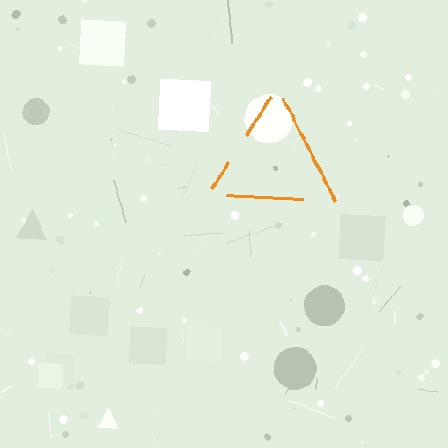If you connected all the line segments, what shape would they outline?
They would outline a triangle.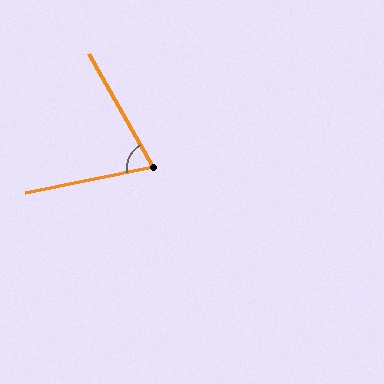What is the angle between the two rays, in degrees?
Approximately 72 degrees.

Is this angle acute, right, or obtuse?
It is acute.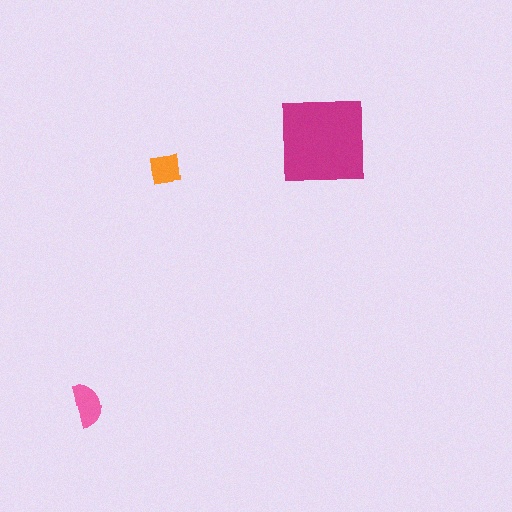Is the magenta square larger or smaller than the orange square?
Larger.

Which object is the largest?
The magenta square.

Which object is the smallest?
The orange square.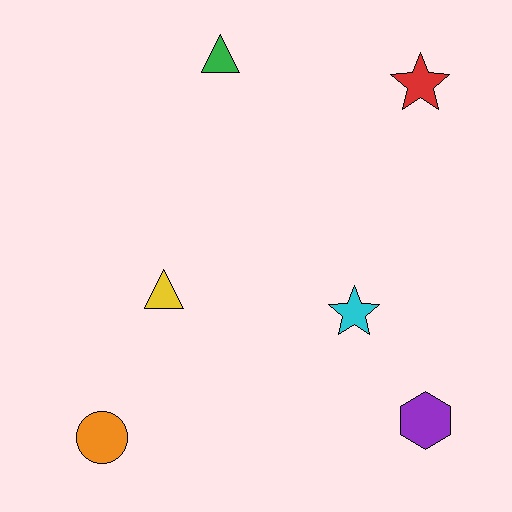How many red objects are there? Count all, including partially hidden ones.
There is 1 red object.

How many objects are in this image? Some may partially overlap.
There are 6 objects.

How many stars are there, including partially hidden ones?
There are 2 stars.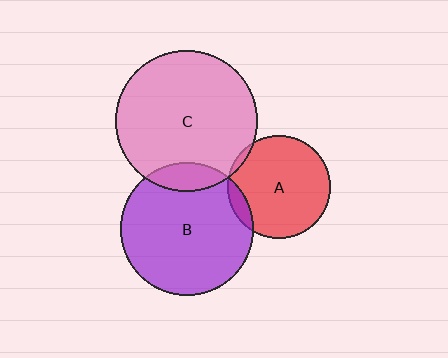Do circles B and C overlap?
Yes.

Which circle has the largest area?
Circle C (pink).